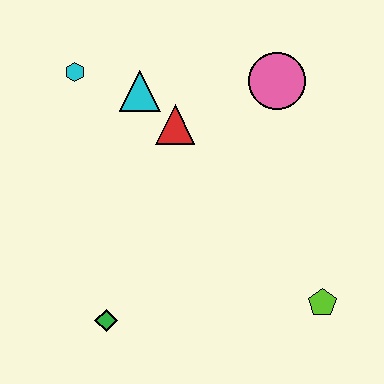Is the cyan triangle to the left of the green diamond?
No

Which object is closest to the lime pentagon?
The green diamond is closest to the lime pentagon.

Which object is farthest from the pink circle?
The green diamond is farthest from the pink circle.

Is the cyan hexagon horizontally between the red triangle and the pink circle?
No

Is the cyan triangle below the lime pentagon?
No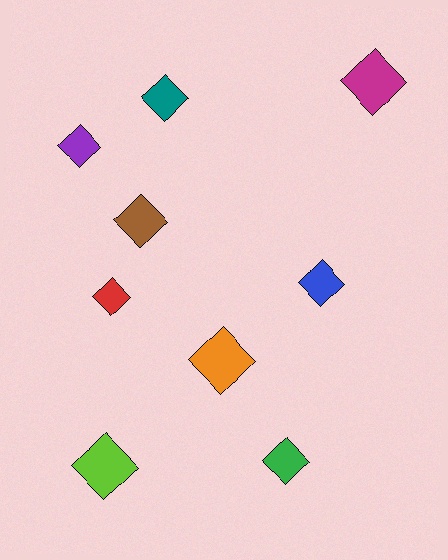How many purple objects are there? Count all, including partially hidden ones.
There is 1 purple object.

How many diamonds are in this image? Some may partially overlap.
There are 9 diamonds.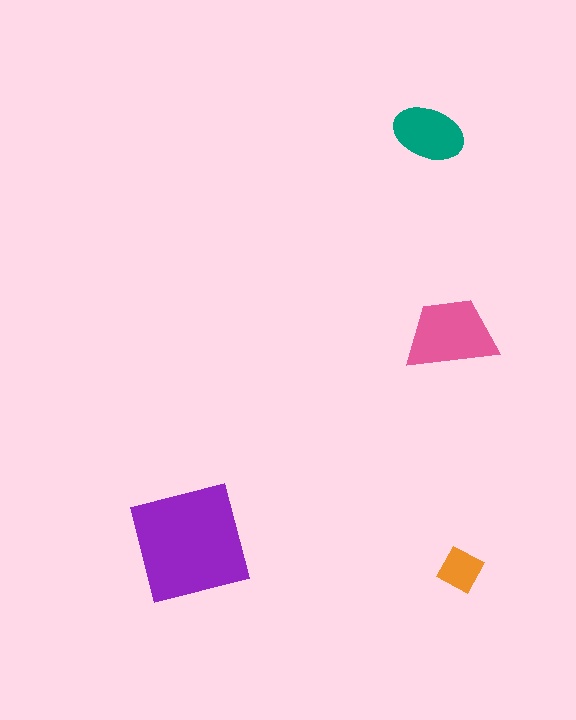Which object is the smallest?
The orange diamond.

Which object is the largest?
The purple square.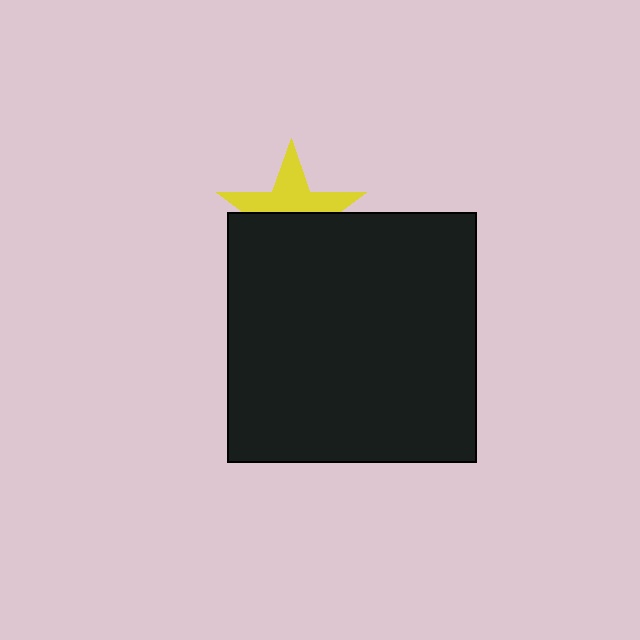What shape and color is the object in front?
The object in front is a black square.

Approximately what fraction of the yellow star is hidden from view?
Roughly 52% of the yellow star is hidden behind the black square.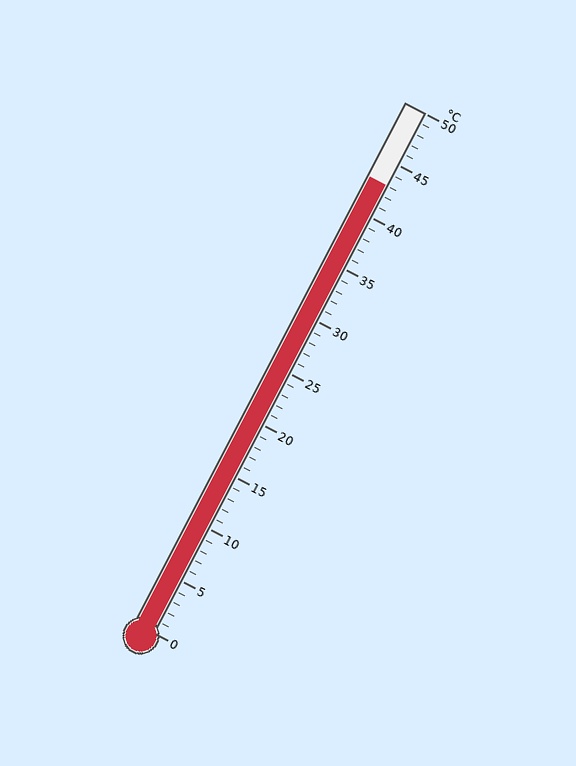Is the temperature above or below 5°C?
The temperature is above 5°C.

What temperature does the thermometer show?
The thermometer shows approximately 43°C.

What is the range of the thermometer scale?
The thermometer scale ranges from 0°C to 50°C.